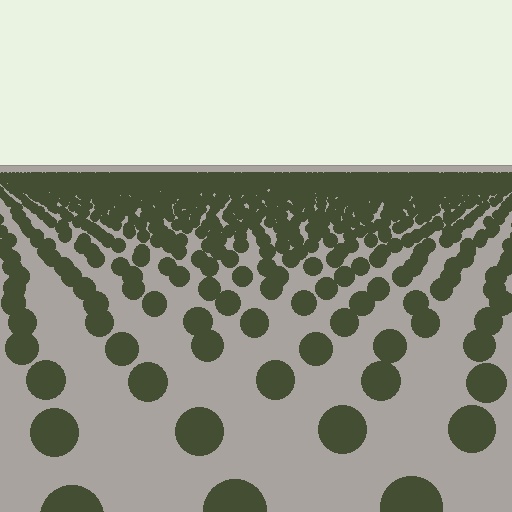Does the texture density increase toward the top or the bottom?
Density increases toward the top.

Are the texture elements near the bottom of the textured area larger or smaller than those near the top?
Larger. Near the bottom, elements are closer to the viewer and appear at a bigger on-screen size.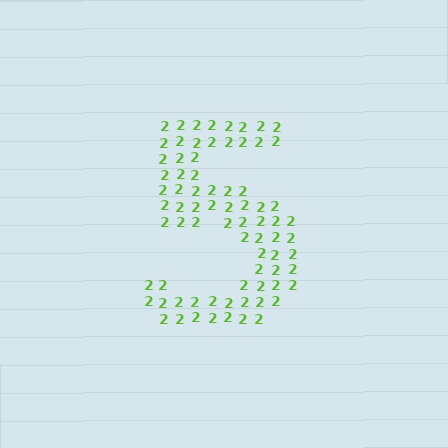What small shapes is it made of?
It is made of small digit 2's.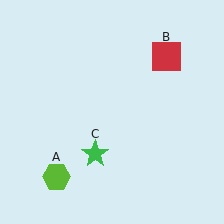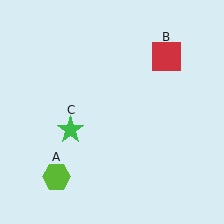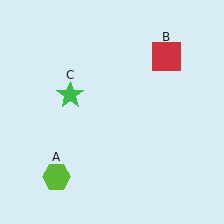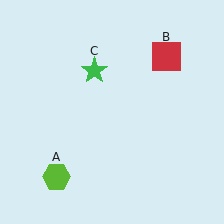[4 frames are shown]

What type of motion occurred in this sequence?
The green star (object C) rotated clockwise around the center of the scene.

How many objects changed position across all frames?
1 object changed position: green star (object C).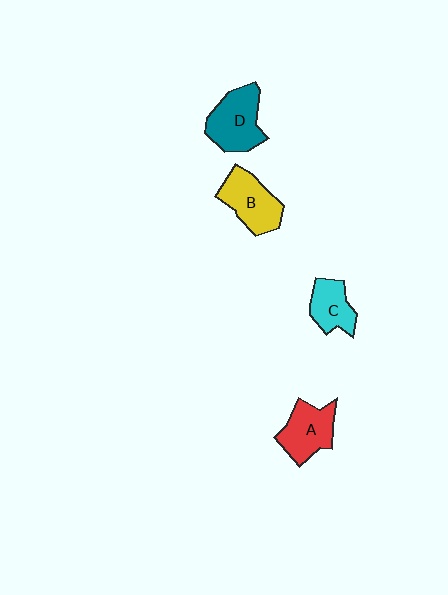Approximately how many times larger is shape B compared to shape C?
Approximately 1.4 times.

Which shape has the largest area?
Shape D (teal).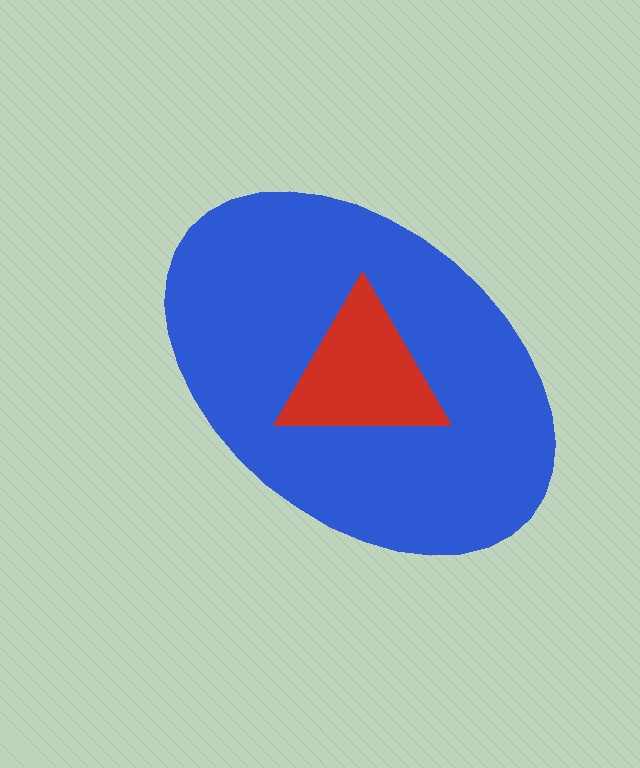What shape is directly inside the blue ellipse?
The red triangle.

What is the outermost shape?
The blue ellipse.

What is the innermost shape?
The red triangle.